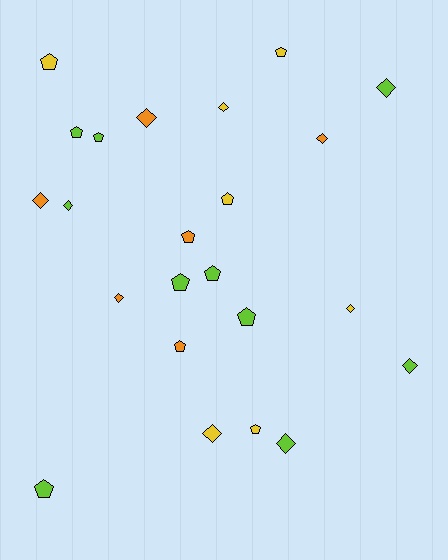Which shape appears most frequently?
Pentagon, with 12 objects.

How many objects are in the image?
There are 23 objects.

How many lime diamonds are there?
There are 4 lime diamonds.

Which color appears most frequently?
Lime, with 10 objects.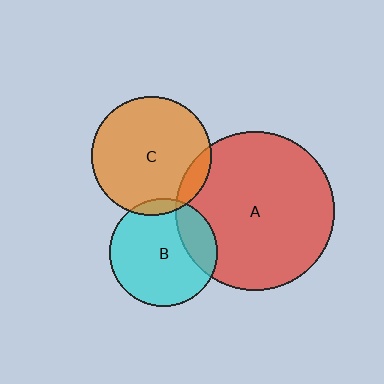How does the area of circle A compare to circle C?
Approximately 1.8 times.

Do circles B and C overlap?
Yes.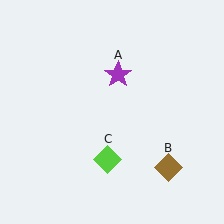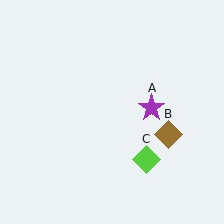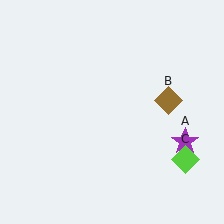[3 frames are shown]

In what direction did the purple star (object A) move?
The purple star (object A) moved down and to the right.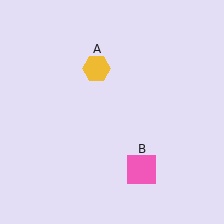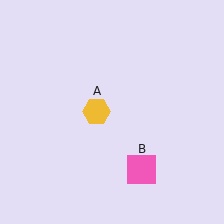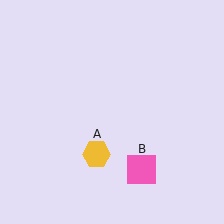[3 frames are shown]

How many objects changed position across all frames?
1 object changed position: yellow hexagon (object A).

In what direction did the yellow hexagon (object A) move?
The yellow hexagon (object A) moved down.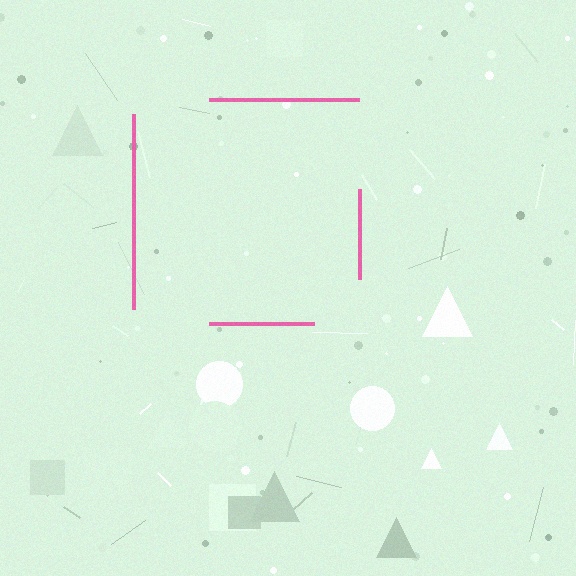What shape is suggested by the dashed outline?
The dashed outline suggests a square.